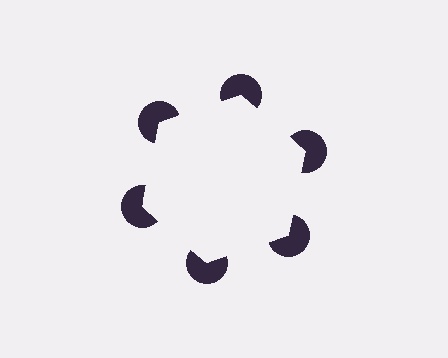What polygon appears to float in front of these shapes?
An illusory hexagon — its edges are inferred from the aligned wedge cuts in the pac-man discs, not physically drawn.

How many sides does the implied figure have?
6 sides.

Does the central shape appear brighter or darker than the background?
It typically appears slightly brighter than the background, even though no actual brightness change is drawn.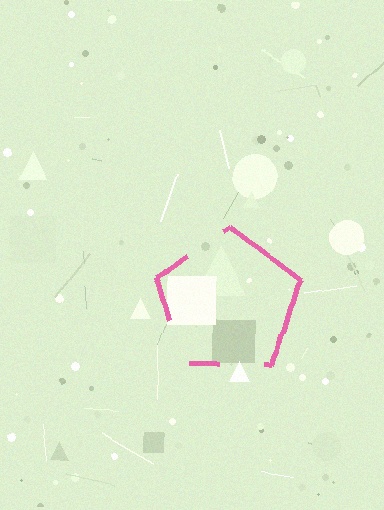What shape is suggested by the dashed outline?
The dashed outline suggests a pentagon.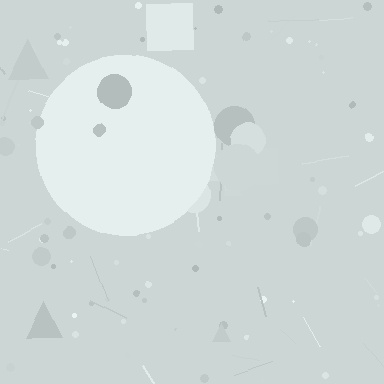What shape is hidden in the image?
A circle is hidden in the image.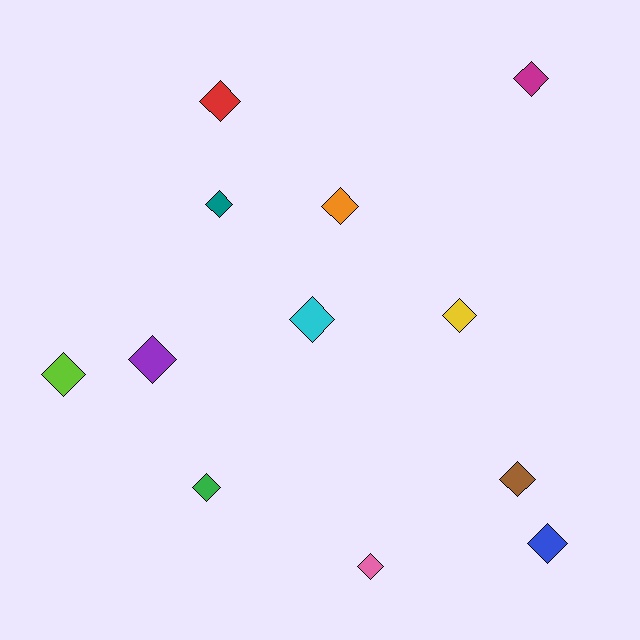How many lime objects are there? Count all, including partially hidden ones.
There is 1 lime object.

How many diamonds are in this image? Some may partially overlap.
There are 12 diamonds.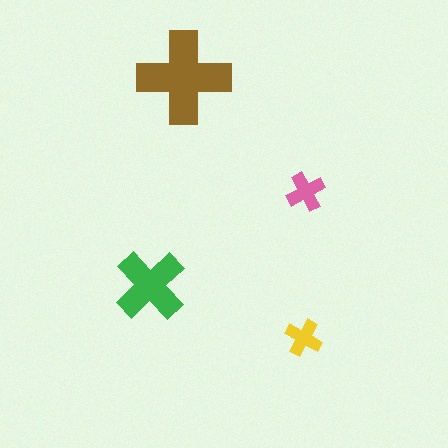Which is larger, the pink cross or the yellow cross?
The pink one.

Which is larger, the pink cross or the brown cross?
The brown one.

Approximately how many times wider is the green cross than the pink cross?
About 2 times wider.